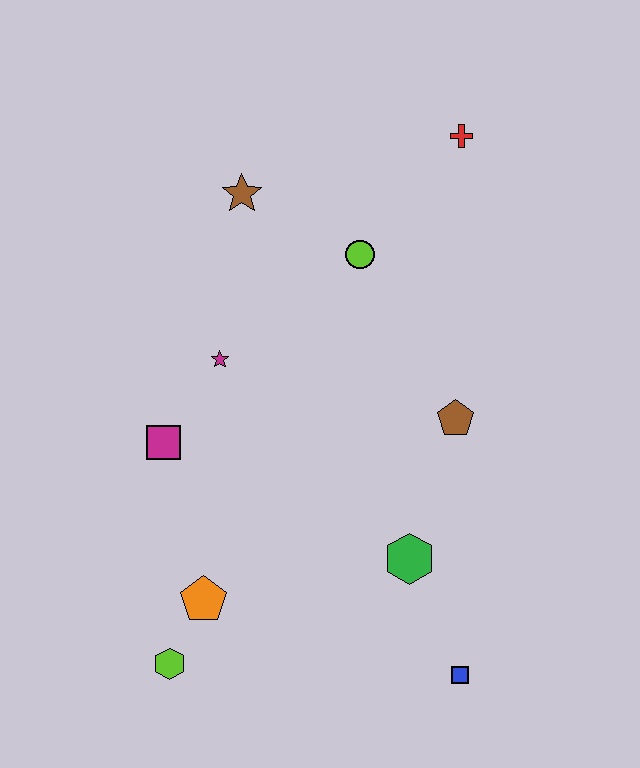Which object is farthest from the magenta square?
The red cross is farthest from the magenta square.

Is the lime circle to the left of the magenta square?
No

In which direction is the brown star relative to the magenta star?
The brown star is above the magenta star.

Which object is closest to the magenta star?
The magenta square is closest to the magenta star.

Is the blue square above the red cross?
No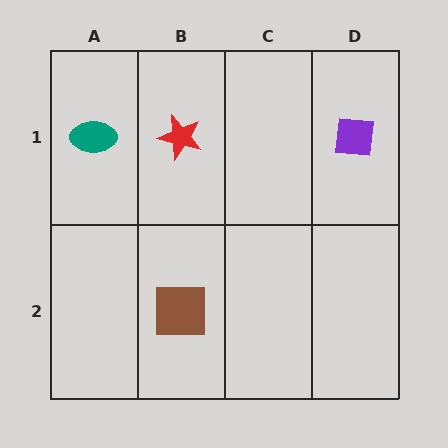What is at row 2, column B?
A brown square.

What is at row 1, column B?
A red star.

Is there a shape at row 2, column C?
No, that cell is empty.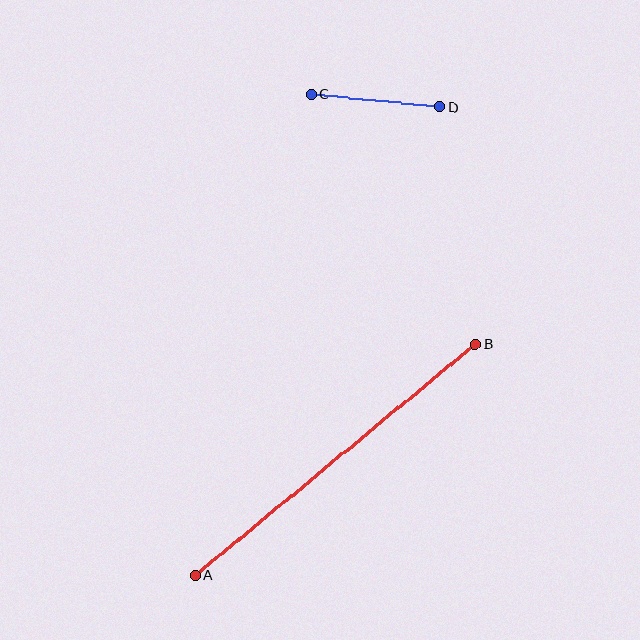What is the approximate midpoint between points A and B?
The midpoint is at approximately (335, 460) pixels.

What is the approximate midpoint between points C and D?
The midpoint is at approximately (376, 101) pixels.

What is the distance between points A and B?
The distance is approximately 363 pixels.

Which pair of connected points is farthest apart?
Points A and B are farthest apart.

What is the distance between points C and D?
The distance is approximately 129 pixels.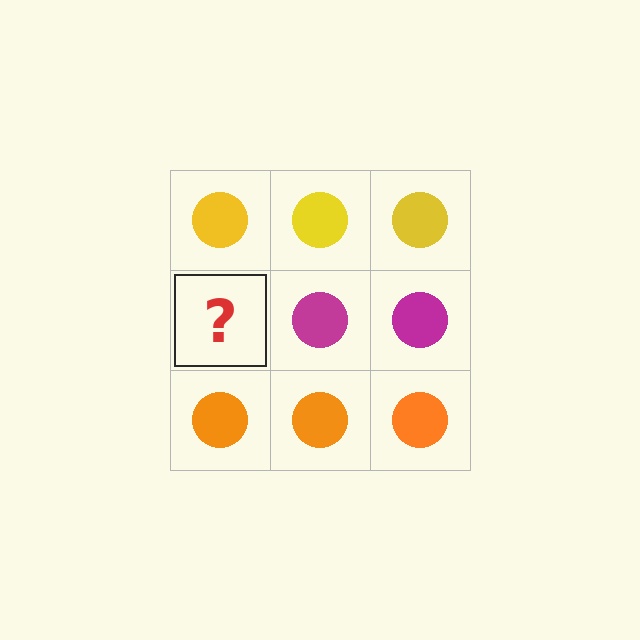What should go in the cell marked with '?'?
The missing cell should contain a magenta circle.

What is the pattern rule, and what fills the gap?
The rule is that each row has a consistent color. The gap should be filled with a magenta circle.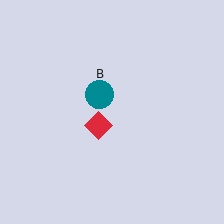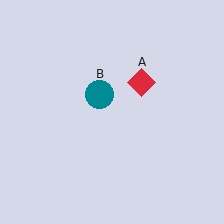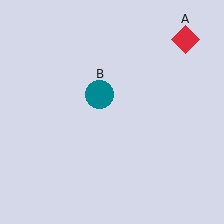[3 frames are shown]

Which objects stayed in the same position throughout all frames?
Teal circle (object B) remained stationary.